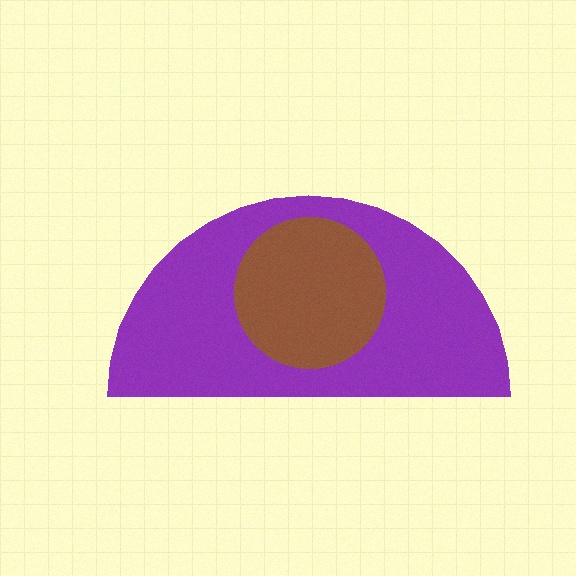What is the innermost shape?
The brown circle.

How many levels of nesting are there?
2.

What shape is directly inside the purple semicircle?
The brown circle.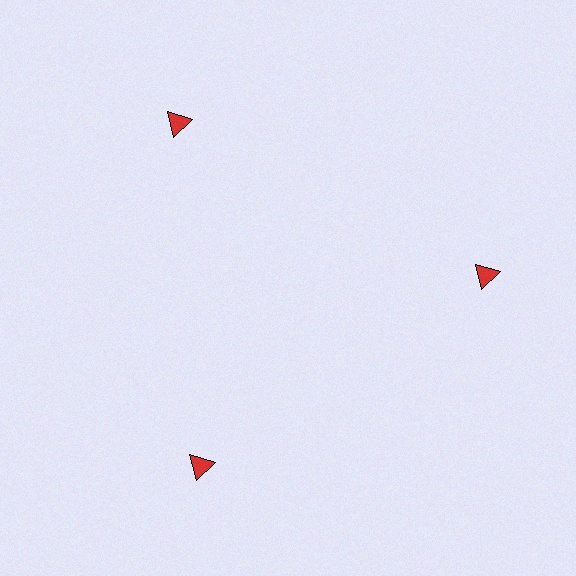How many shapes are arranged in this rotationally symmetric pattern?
There are 3 shapes, arranged in 3 groups of 1.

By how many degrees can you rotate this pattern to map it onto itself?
The pattern maps onto itself every 120 degrees of rotation.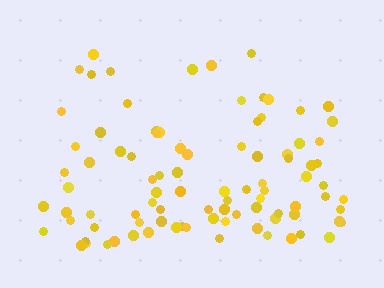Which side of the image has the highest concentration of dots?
The bottom.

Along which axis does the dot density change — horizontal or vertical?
Vertical.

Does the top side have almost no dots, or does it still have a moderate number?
Still a moderate number, just noticeably fewer than the bottom.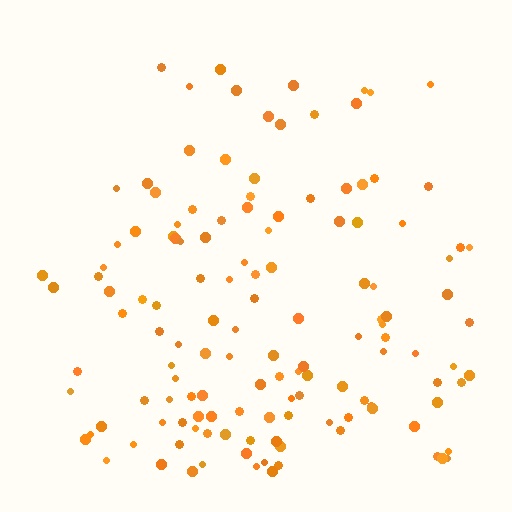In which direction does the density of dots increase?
From top to bottom, with the bottom side densest.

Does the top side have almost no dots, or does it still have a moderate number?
Still a moderate number, just noticeably fewer than the bottom.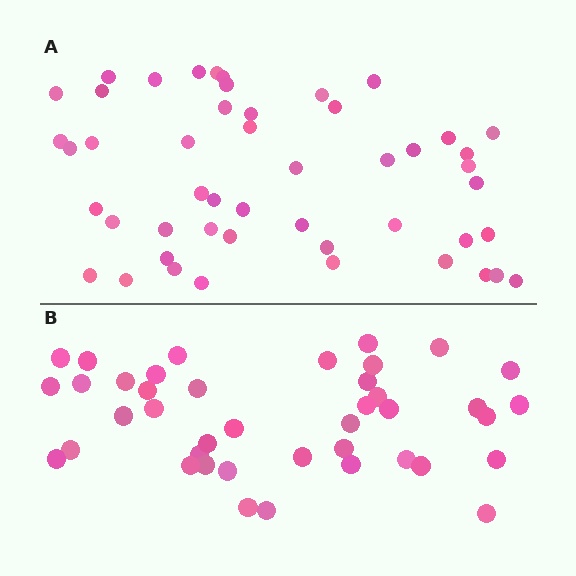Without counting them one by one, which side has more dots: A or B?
Region A (the top region) has more dots.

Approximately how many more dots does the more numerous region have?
Region A has roughly 8 or so more dots than region B.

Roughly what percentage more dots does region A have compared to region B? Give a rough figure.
About 20% more.